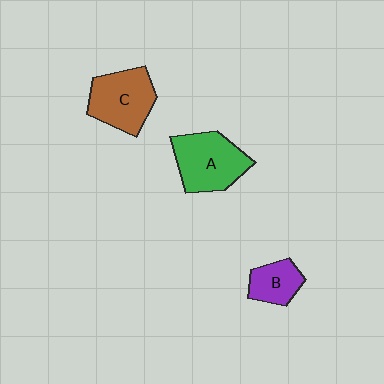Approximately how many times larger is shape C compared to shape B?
Approximately 1.7 times.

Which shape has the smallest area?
Shape B (purple).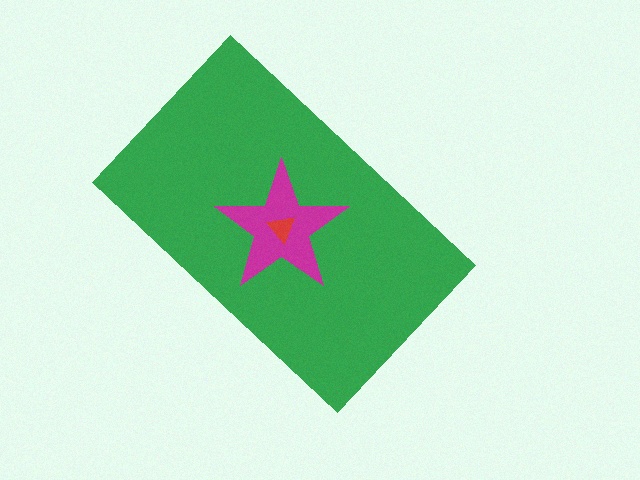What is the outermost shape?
The green rectangle.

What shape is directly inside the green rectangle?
The magenta star.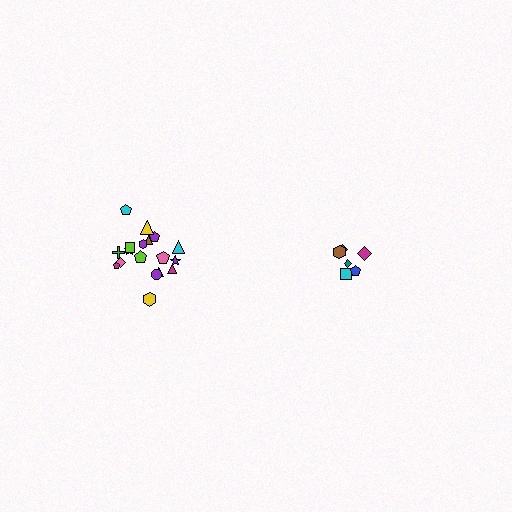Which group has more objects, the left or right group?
The left group.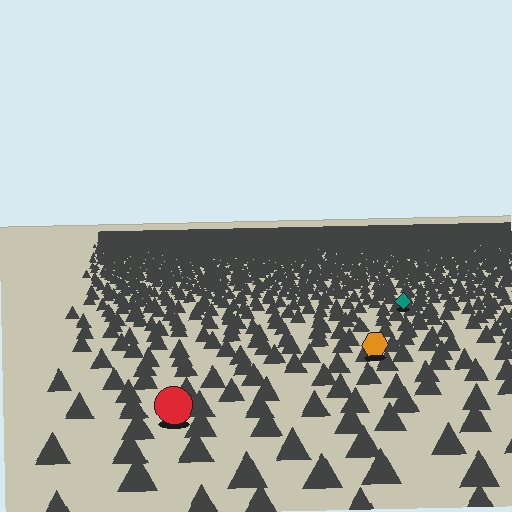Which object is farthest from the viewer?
The teal diamond is farthest from the viewer. It appears smaller and the ground texture around it is denser.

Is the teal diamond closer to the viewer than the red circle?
No. The red circle is closer — you can tell from the texture gradient: the ground texture is coarser near it.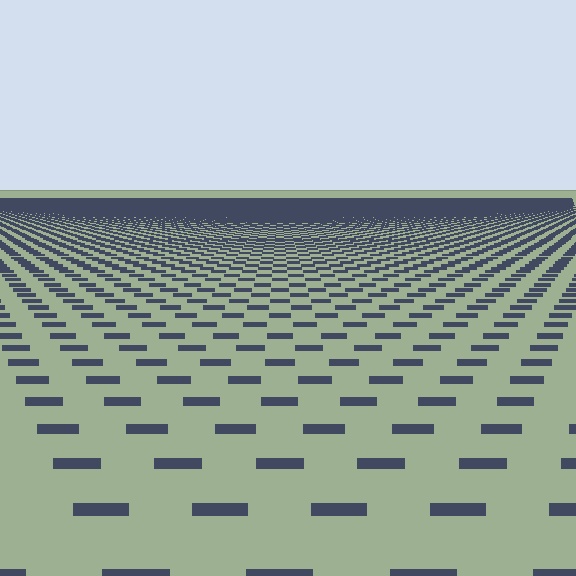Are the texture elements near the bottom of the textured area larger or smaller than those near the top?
Larger. Near the bottom, elements are closer to the viewer and appear at a bigger on-screen size.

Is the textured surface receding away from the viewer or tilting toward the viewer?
The surface is receding away from the viewer. Texture elements get smaller and denser toward the top.